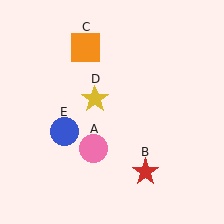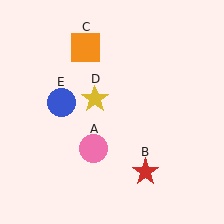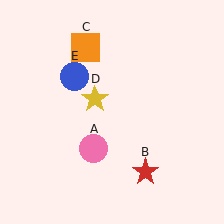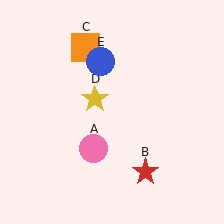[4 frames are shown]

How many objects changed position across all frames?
1 object changed position: blue circle (object E).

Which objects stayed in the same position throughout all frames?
Pink circle (object A) and red star (object B) and orange square (object C) and yellow star (object D) remained stationary.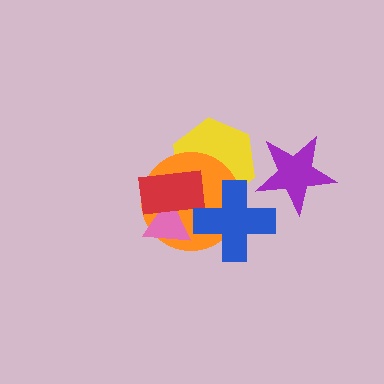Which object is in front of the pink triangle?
The red rectangle is in front of the pink triangle.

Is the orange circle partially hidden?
Yes, it is partially covered by another shape.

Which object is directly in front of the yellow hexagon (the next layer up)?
The orange circle is directly in front of the yellow hexagon.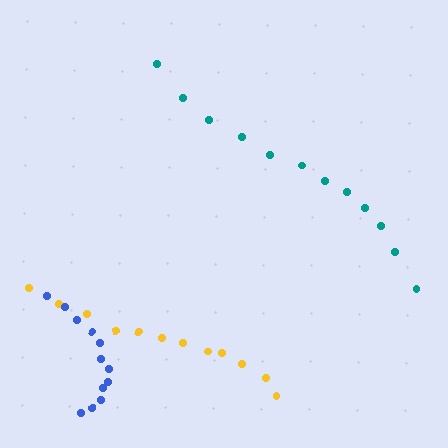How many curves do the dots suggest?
There are 3 distinct paths.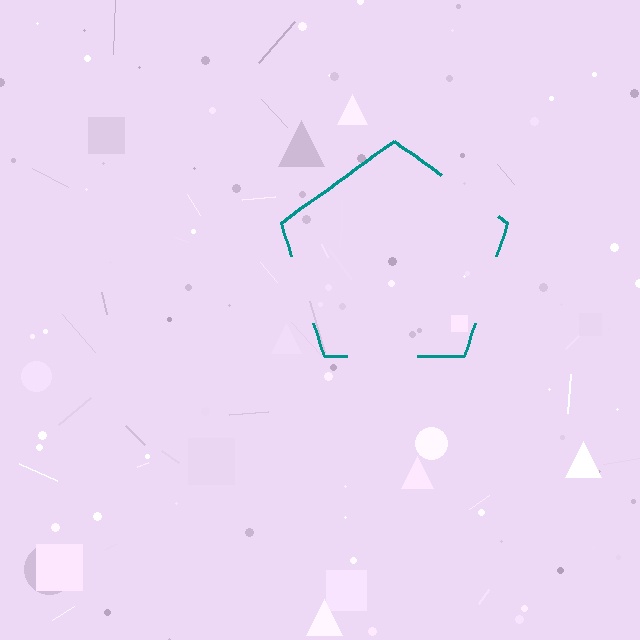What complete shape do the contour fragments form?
The contour fragments form a pentagon.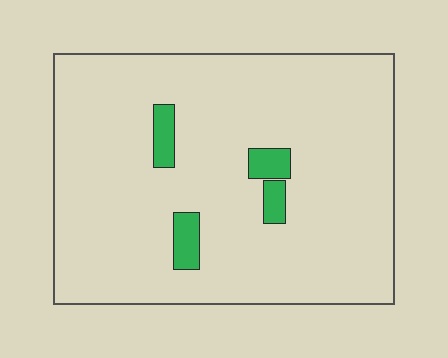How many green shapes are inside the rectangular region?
4.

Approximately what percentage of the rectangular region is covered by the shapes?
Approximately 5%.